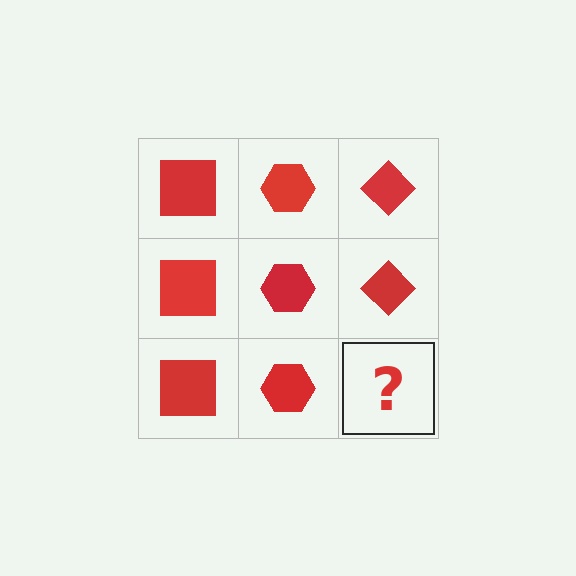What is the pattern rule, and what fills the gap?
The rule is that each column has a consistent shape. The gap should be filled with a red diamond.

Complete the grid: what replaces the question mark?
The question mark should be replaced with a red diamond.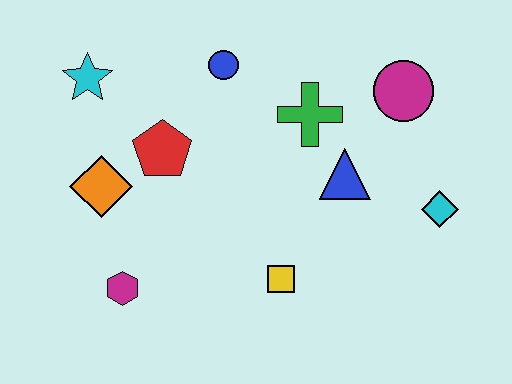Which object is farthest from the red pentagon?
The cyan diamond is farthest from the red pentagon.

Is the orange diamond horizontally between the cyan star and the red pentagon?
Yes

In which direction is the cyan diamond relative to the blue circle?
The cyan diamond is to the right of the blue circle.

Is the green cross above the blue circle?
No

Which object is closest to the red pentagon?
The orange diamond is closest to the red pentagon.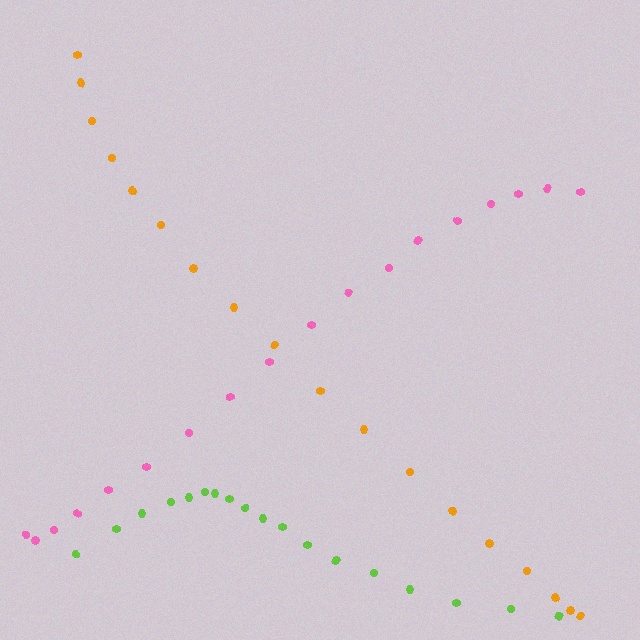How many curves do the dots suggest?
There are 3 distinct paths.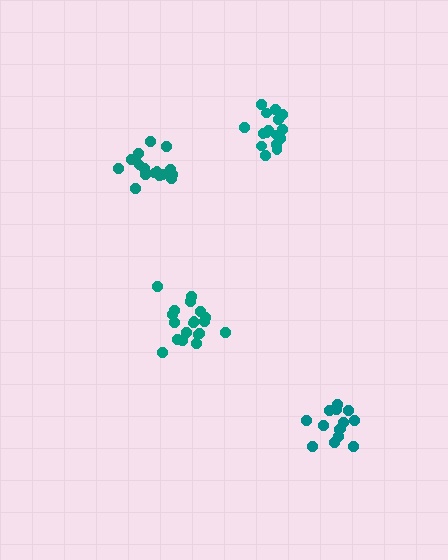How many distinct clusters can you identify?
There are 4 distinct clusters.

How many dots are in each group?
Group 1: 15 dots, Group 2: 19 dots, Group 3: 16 dots, Group 4: 17 dots (67 total).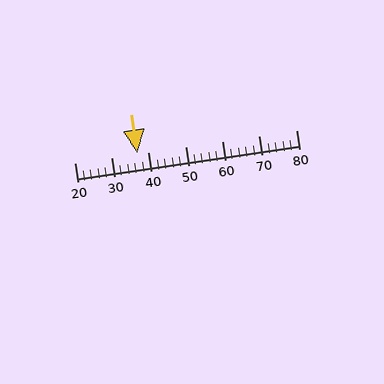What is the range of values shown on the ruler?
The ruler shows values from 20 to 80.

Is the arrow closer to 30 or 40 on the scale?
The arrow is closer to 40.